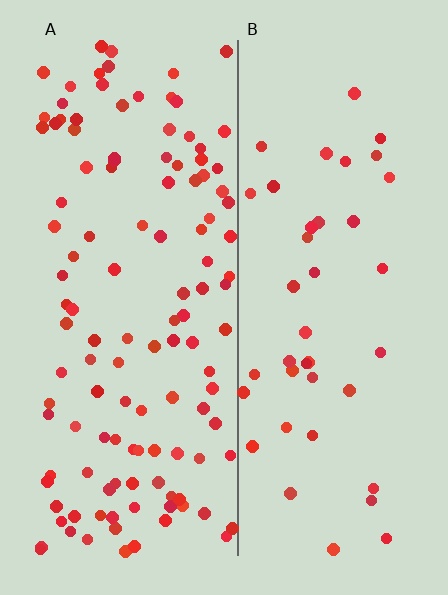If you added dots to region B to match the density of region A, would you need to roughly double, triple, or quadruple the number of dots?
Approximately triple.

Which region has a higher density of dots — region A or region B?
A (the left).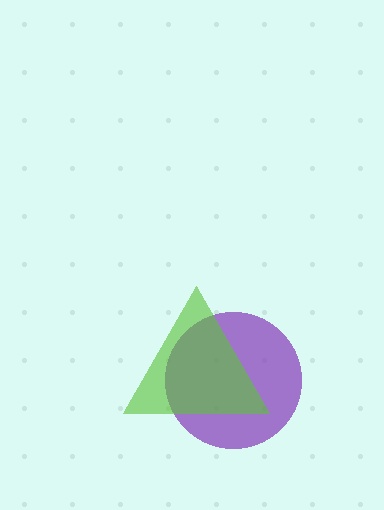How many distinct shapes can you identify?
There are 2 distinct shapes: a purple circle, a lime triangle.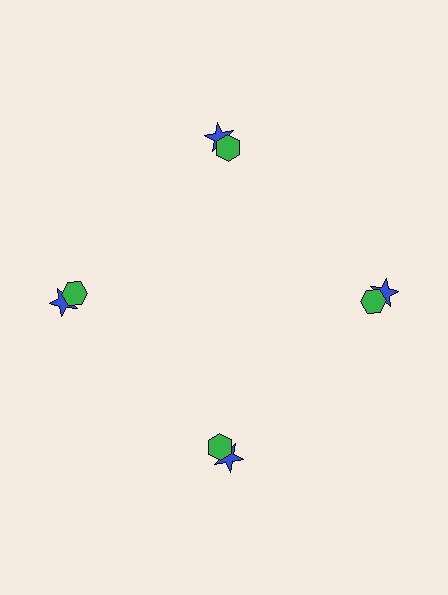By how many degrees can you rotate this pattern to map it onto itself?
The pattern maps onto itself every 90 degrees of rotation.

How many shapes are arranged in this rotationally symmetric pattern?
There are 8 shapes, arranged in 4 groups of 2.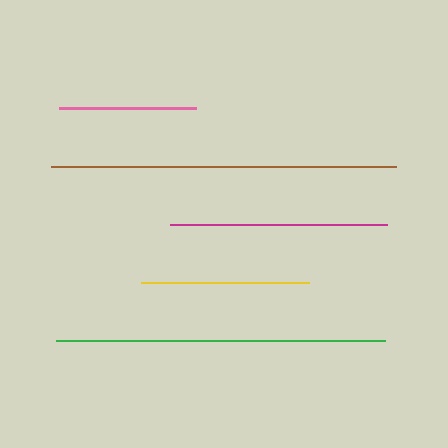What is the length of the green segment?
The green segment is approximately 329 pixels long.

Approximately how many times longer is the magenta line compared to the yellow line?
The magenta line is approximately 1.3 times the length of the yellow line.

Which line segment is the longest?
The brown line is the longest at approximately 345 pixels.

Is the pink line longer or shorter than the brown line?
The brown line is longer than the pink line.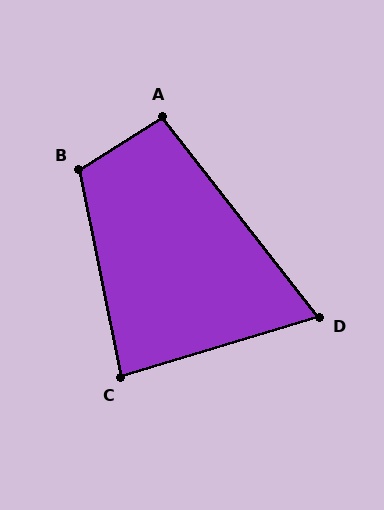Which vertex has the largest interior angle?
B, at approximately 111 degrees.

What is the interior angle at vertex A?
Approximately 95 degrees (obtuse).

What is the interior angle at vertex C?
Approximately 85 degrees (acute).